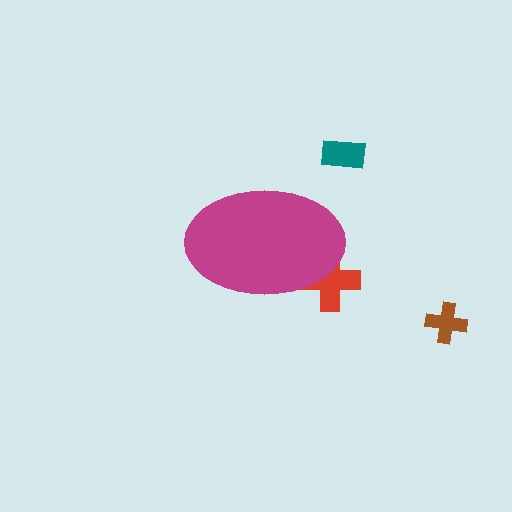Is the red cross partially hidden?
Yes, the red cross is partially hidden behind the magenta ellipse.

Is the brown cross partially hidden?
No, the brown cross is fully visible.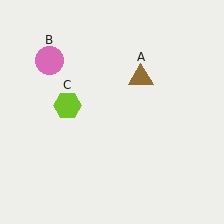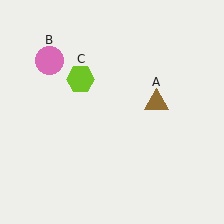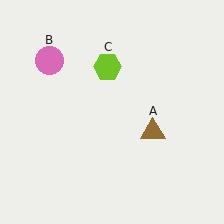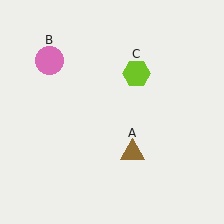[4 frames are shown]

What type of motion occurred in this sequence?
The brown triangle (object A), lime hexagon (object C) rotated clockwise around the center of the scene.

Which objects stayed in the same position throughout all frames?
Pink circle (object B) remained stationary.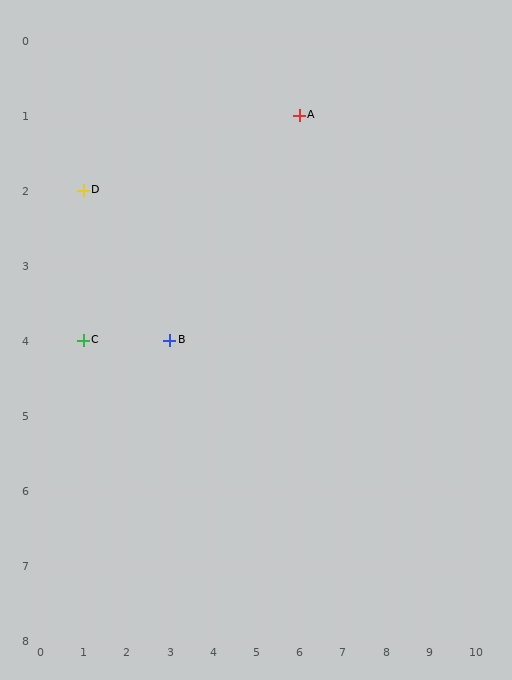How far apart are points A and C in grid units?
Points A and C are 5 columns and 3 rows apart (about 5.8 grid units diagonally).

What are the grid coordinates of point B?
Point B is at grid coordinates (3, 4).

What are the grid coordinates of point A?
Point A is at grid coordinates (6, 1).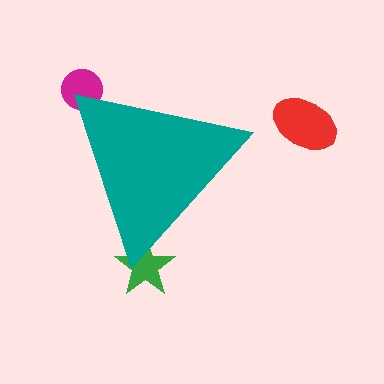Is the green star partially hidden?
Yes, the green star is partially hidden behind the teal triangle.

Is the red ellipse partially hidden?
No, the red ellipse is fully visible.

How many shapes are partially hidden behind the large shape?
2 shapes are partially hidden.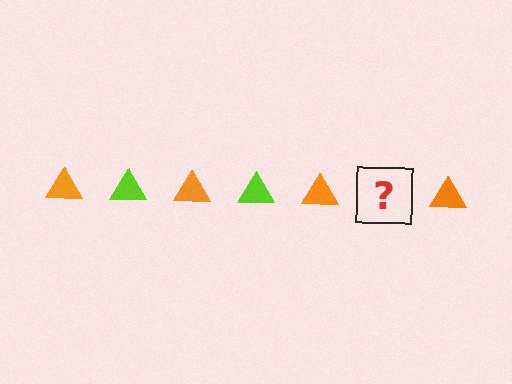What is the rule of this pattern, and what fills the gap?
The rule is that the pattern cycles through orange, lime triangles. The gap should be filled with a lime triangle.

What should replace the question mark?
The question mark should be replaced with a lime triangle.